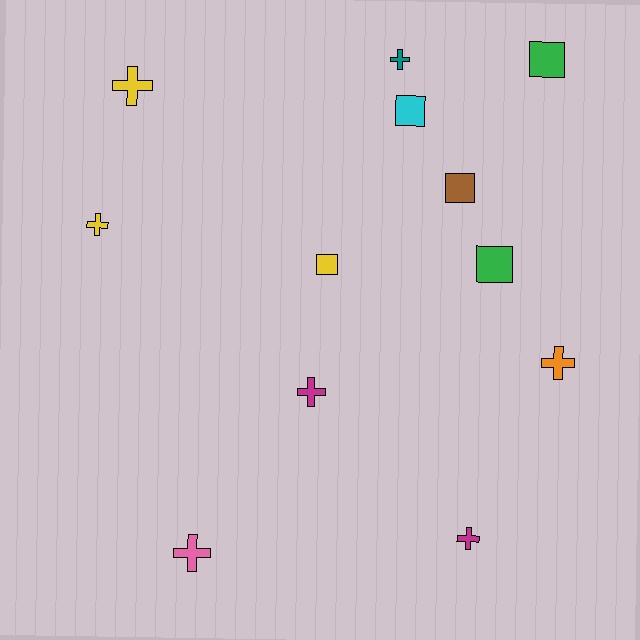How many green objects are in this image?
There are 2 green objects.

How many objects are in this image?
There are 12 objects.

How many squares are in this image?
There are 5 squares.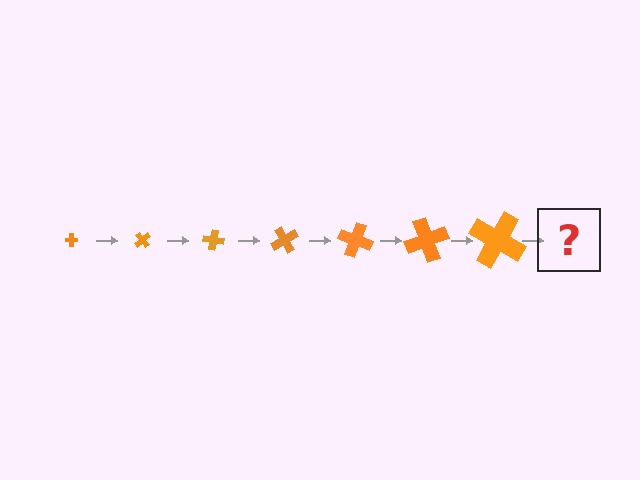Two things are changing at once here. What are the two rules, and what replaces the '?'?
The two rules are that the cross grows larger each step and it rotates 50 degrees each step. The '?' should be a cross, larger than the previous one and rotated 350 degrees from the start.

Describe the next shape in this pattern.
It should be a cross, larger than the previous one and rotated 350 degrees from the start.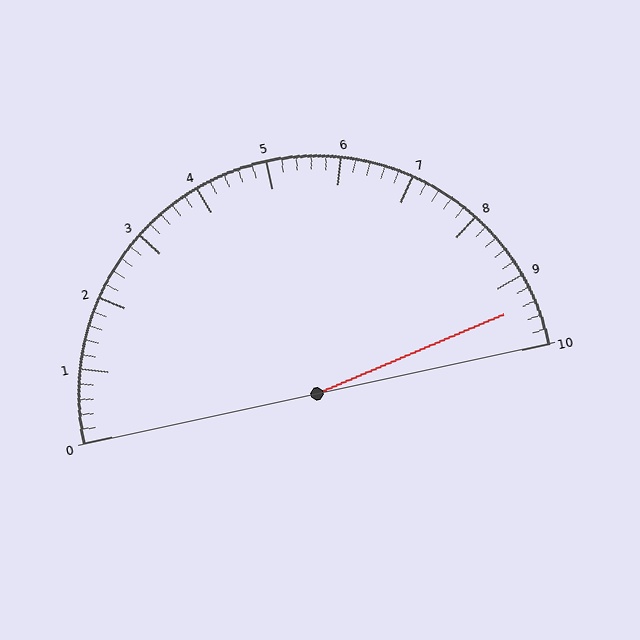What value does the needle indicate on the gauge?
The needle indicates approximately 9.4.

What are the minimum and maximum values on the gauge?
The gauge ranges from 0 to 10.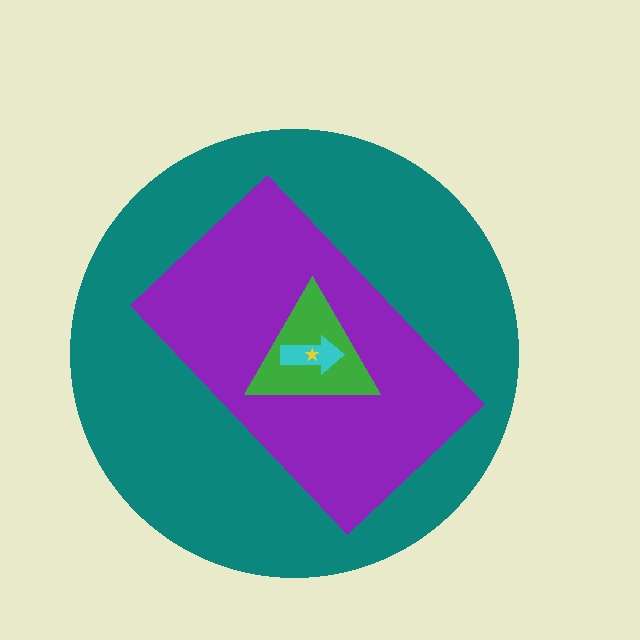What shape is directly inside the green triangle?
The cyan arrow.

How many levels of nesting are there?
5.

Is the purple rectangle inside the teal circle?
Yes.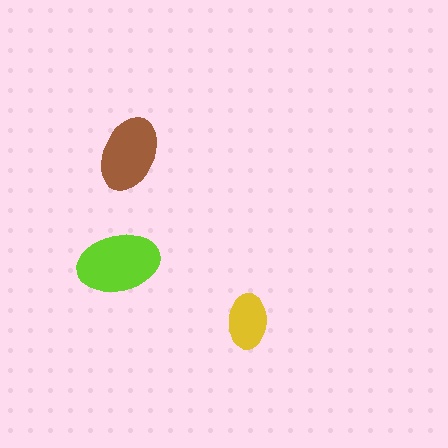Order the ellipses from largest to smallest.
the lime one, the brown one, the yellow one.